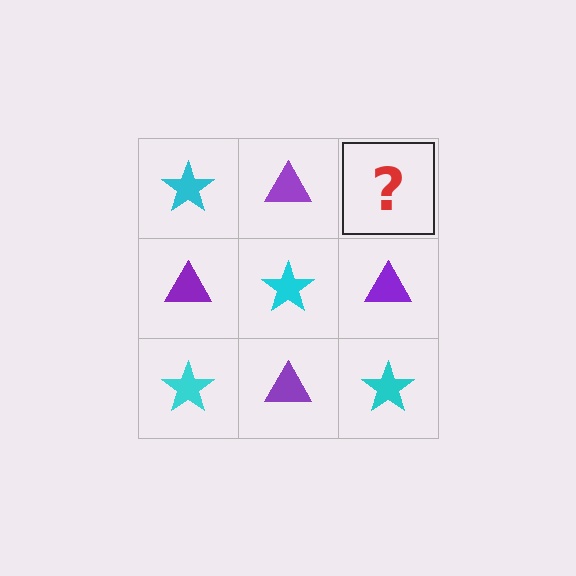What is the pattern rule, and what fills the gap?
The rule is that it alternates cyan star and purple triangle in a checkerboard pattern. The gap should be filled with a cyan star.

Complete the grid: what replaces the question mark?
The question mark should be replaced with a cyan star.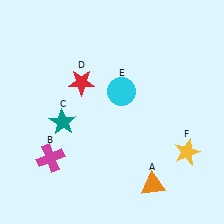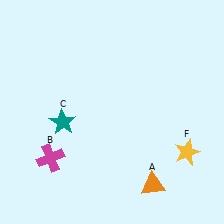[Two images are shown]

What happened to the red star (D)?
The red star (D) was removed in Image 2. It was in the top-left area of Image 1.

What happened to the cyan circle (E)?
The cyan circle (E) was removed in Image 2. It was in the top-right area of Image 1.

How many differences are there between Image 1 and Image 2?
There are 2 differences between the two images.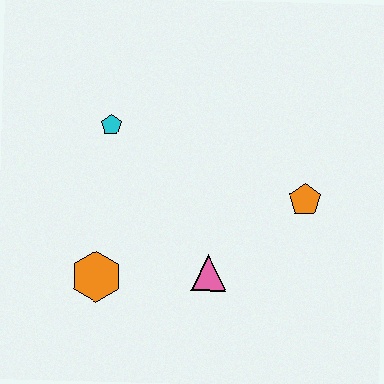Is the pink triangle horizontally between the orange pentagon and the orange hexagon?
Yes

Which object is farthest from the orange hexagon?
The orange pentagon is farthest from the orange hexagon.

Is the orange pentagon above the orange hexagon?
Yes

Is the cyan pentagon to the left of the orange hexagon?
No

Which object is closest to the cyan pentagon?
The orange hexagon is closest to the cyan pentagon.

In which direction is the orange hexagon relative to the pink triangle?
The orange hexagon is to the left of the pink triangle.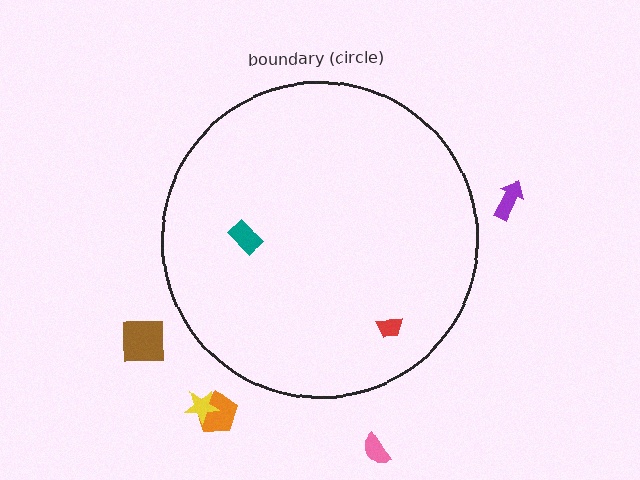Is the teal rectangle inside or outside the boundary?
Inside.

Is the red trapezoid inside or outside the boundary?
Inside.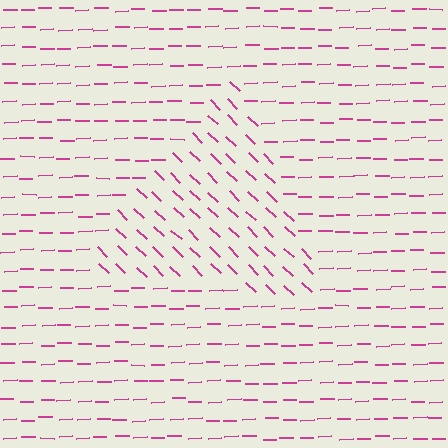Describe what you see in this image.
The image is filled with small magenta line segments. A triangle region in the image has lines oriented differently from the surrounding lines, creating a visible texture boundary.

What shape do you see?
I see a triangle.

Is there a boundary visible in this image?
Yes, there is a texture boundary formed by a change in line orientation.